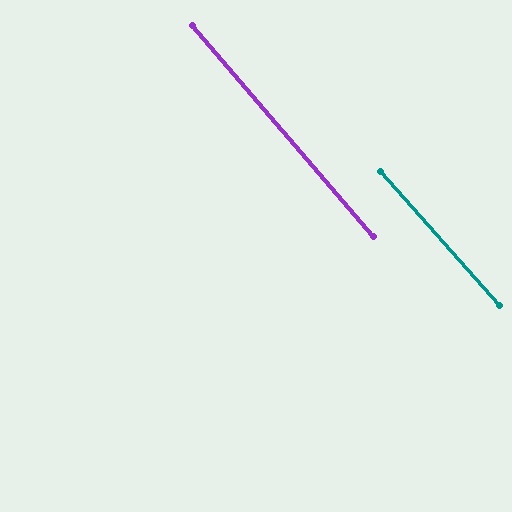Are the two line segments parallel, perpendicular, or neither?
Parallel — their directions differ by only 1.1°.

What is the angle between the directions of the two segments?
Approximately 1 degree.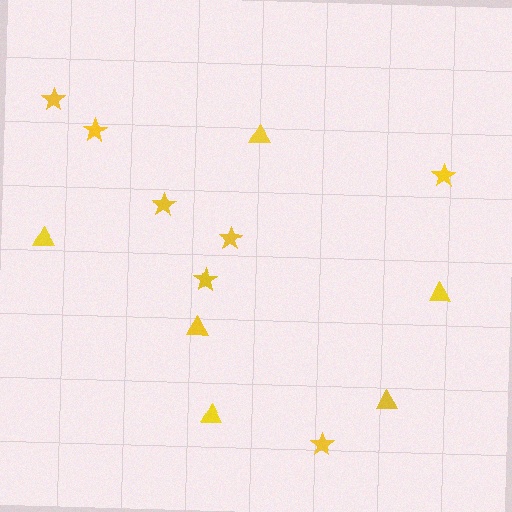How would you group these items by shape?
There are 2 groups: one group of triangles (6) and one group of stars (7).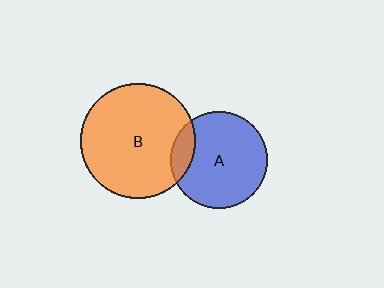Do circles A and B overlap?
Yes.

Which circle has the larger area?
Circle B (orange).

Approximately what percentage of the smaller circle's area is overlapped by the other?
Approximately 15%.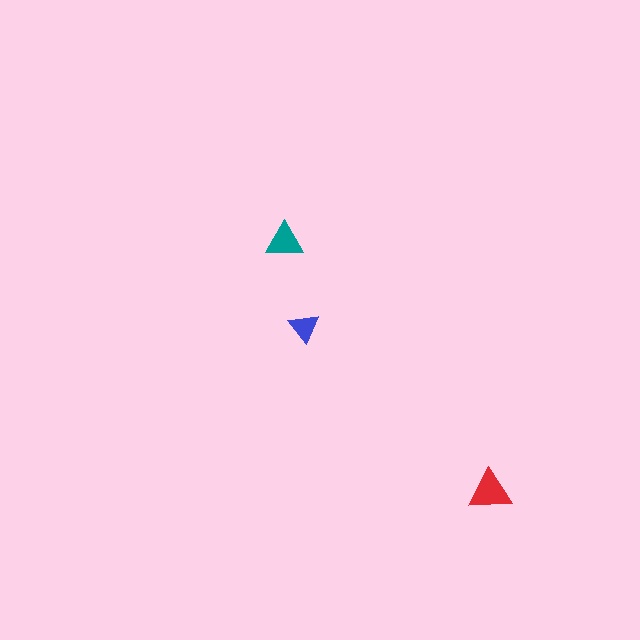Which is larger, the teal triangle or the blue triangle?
The teal one.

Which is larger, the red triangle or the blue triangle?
The red one.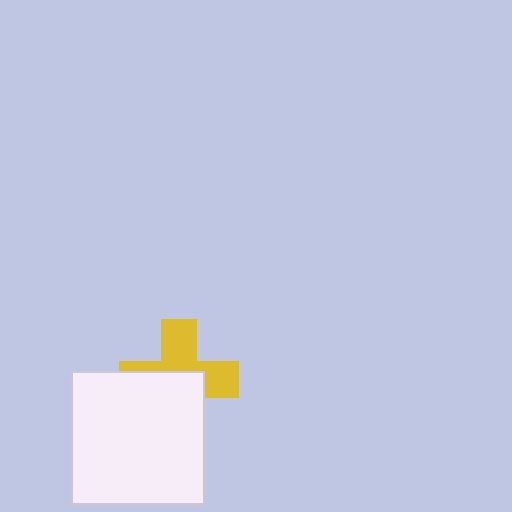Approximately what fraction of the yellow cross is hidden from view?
Roughly 51% of the yellow cross is hidden behind the white square.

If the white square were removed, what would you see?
You would see the complete yellow cross.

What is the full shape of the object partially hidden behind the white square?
The partially hidden object is a yellow cross.